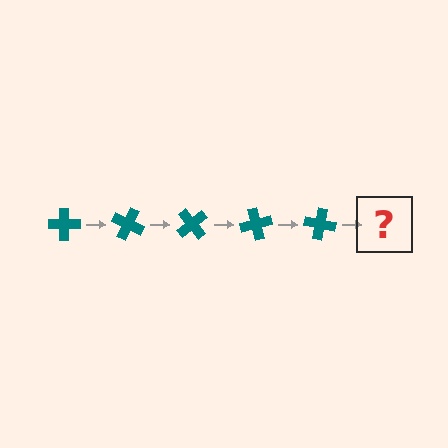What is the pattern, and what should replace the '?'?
The pattern is that the cross rotates 25 degrees each step. The '?' should be a teal cross rotated 125 degrees.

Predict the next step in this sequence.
The next step is a teal cross rotated 125 degrees.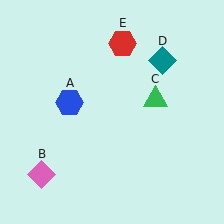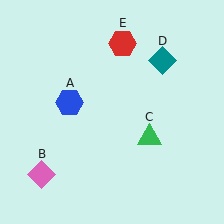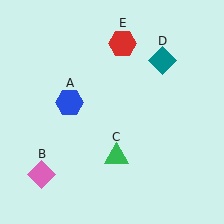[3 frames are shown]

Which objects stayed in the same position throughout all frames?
Blue hexagon (object A) and pink diamond (object B) and teal diamond (object D) and red hexagon (object E) remained stationary.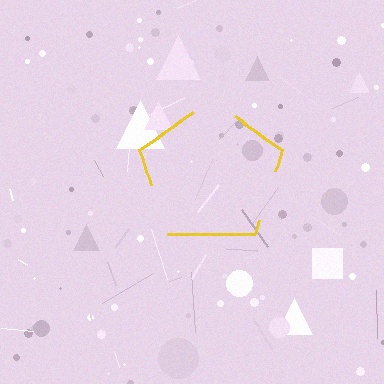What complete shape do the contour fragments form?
The contour fragments form a pentagon.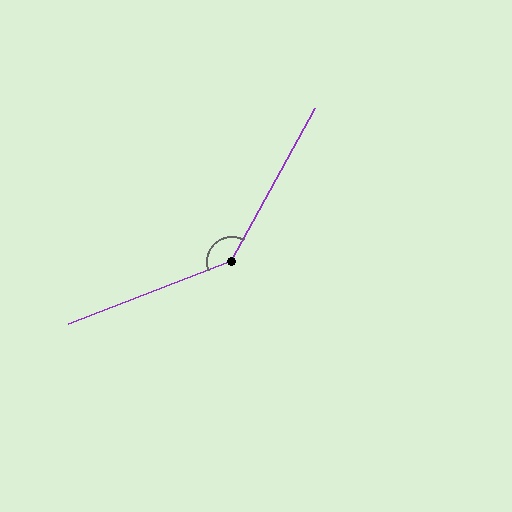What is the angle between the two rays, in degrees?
Approximately 140 degrees.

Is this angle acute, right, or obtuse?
It is obtuse.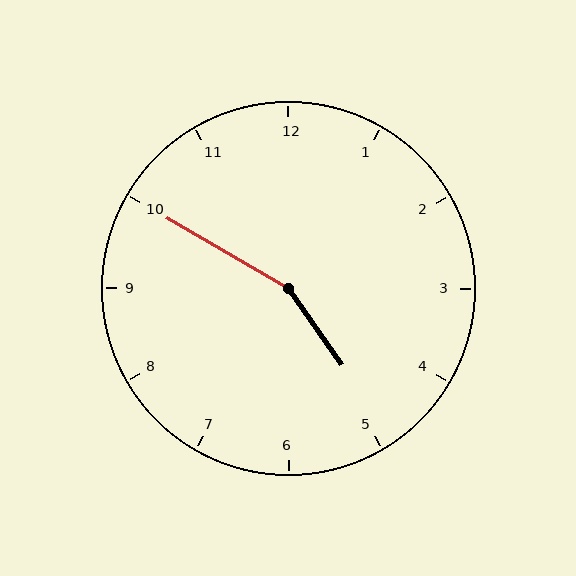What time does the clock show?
4:50.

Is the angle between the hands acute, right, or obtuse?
It is obtuse.